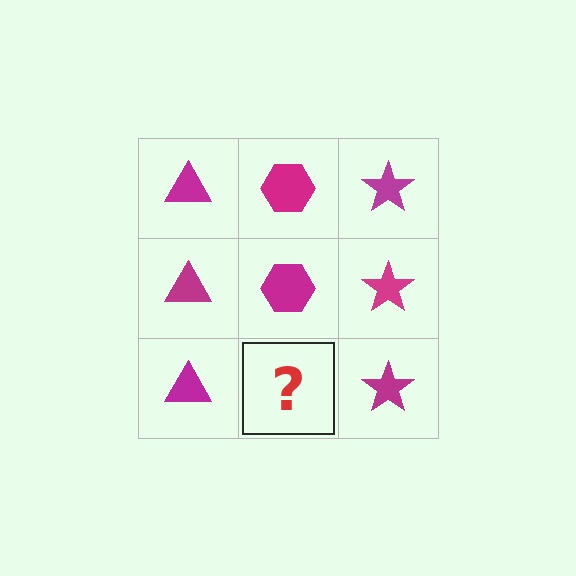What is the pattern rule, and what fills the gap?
The rule is that each column has a consistent shape. The gap should be filled with a magenta hexagon.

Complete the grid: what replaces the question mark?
The question mark should be replaced with a magenta hexagon.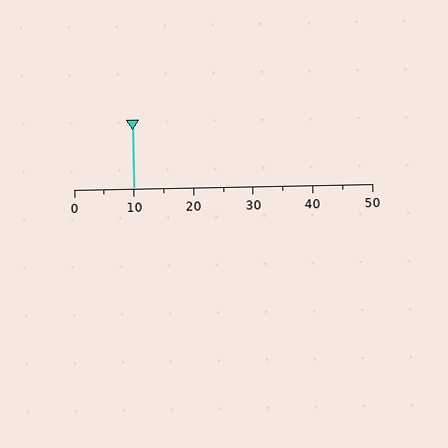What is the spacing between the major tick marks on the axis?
The major ticks are spaced 10 apart.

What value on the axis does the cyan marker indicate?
The marker indicates approximately 10.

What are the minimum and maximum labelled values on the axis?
The axis runs from 0 to 50.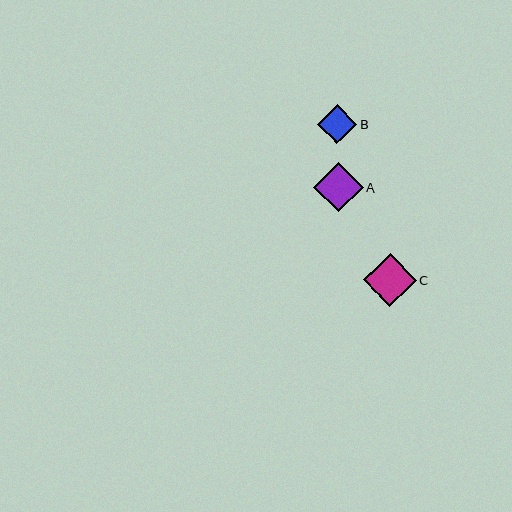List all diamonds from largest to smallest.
From largest to smallest: C, A, B.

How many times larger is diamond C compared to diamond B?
Diamond C is approximately 1.3 times the size of diamond B.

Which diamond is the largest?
Diamond C is the largest with a size of approximately 52 pixels.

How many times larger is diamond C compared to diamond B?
Diamond C is approximately 1.3 times the size of diamond B.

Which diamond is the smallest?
Diamond B is the smallest with a size of approximately 39 pixels.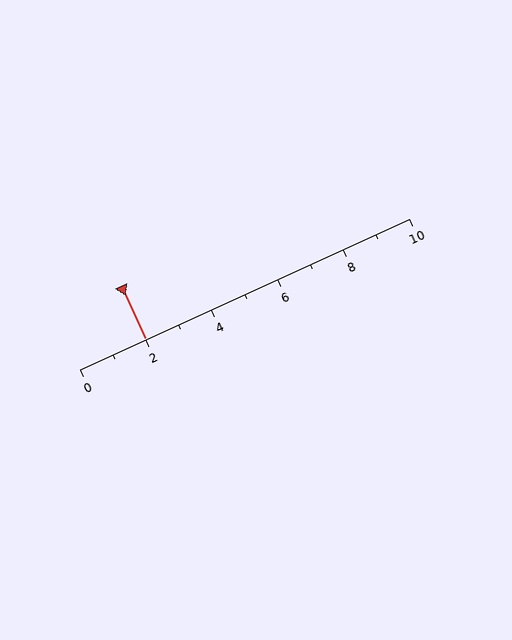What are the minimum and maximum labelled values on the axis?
The axis runs from 0 to 10.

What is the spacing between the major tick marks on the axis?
The major ticks are spaced 2 apart.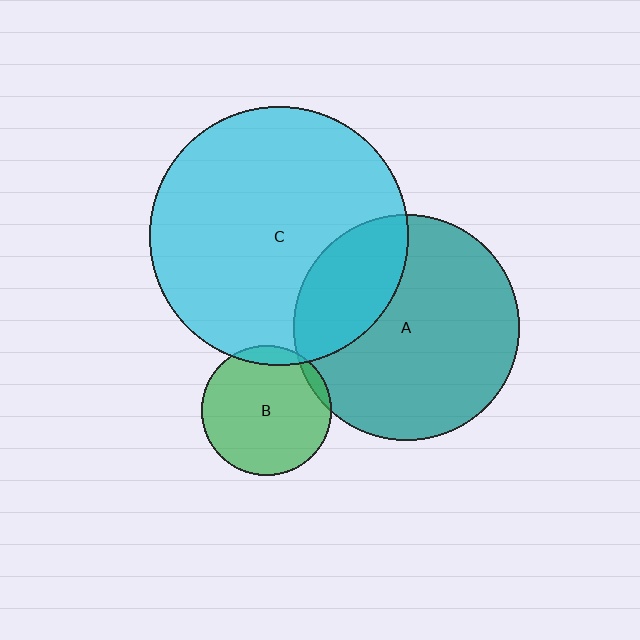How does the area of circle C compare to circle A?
Approximately 1.3 times.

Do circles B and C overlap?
Yes.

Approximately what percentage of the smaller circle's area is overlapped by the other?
Approximately 10%.